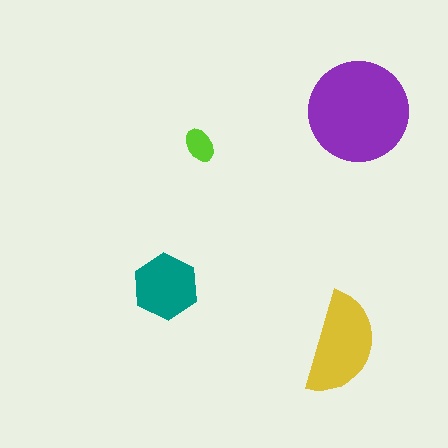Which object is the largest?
The purple circle.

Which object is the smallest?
The lime ellipse.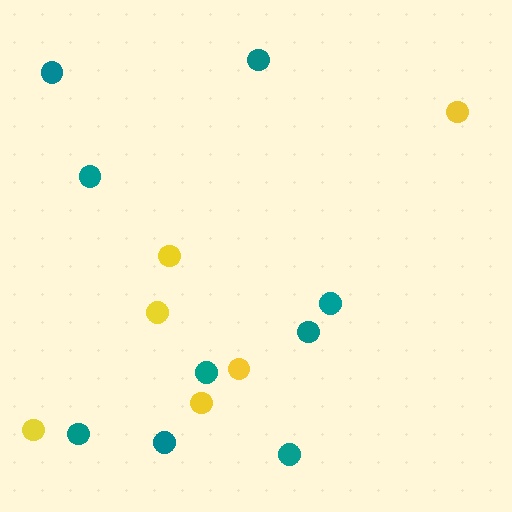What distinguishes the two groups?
There are 2 groups: one group of yellow circles (6) and one group of teal circles (9).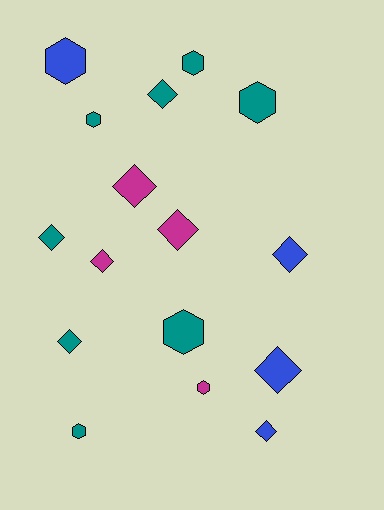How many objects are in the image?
There are 16 objects.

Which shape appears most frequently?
Diamond, with 9 objects.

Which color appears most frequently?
Teal, with 8 objects.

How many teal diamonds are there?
There are 3 teal diamonds.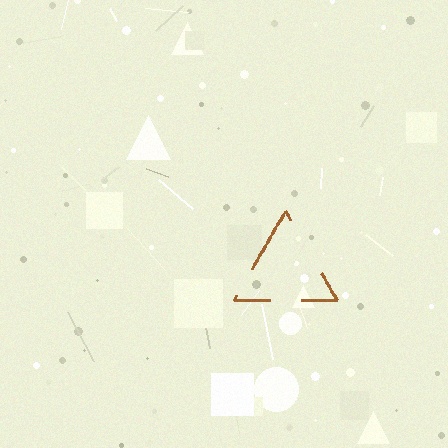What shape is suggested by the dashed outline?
The dashed outline suggests a triangle.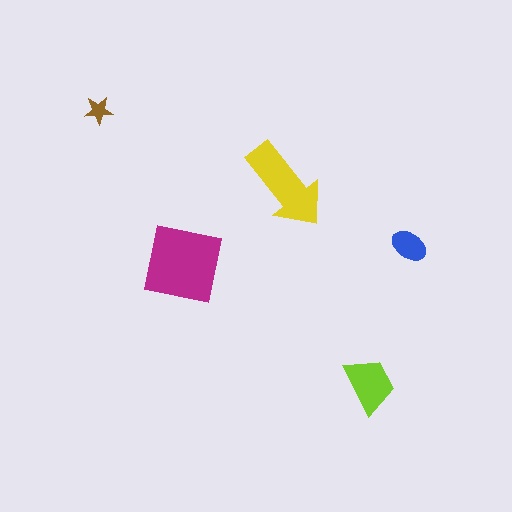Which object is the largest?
The magenta square.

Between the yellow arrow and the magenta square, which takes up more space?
The magenta square.